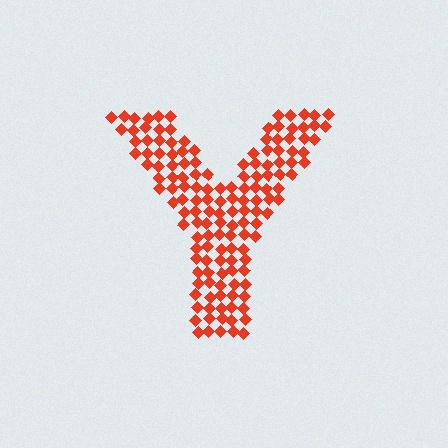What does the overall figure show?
The overall figure shows the letter Y.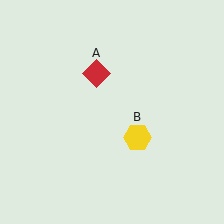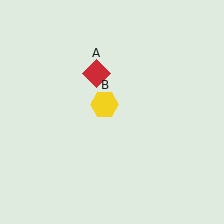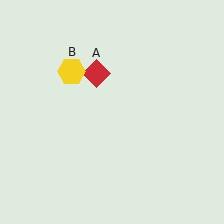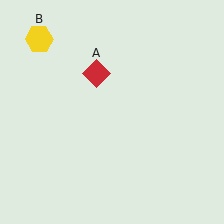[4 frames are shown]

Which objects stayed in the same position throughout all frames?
Red diamond (object A) remained stationary.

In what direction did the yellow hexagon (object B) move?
The yellow hexagon (object B) moved up and to the left.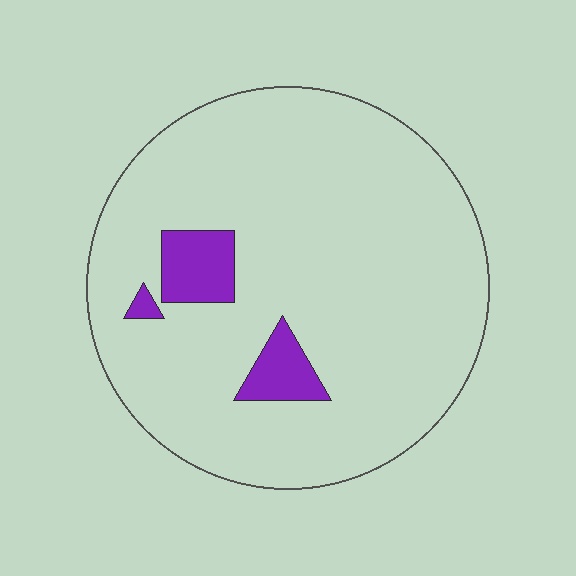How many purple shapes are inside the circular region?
3.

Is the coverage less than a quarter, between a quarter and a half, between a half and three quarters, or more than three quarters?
Less than a quarter.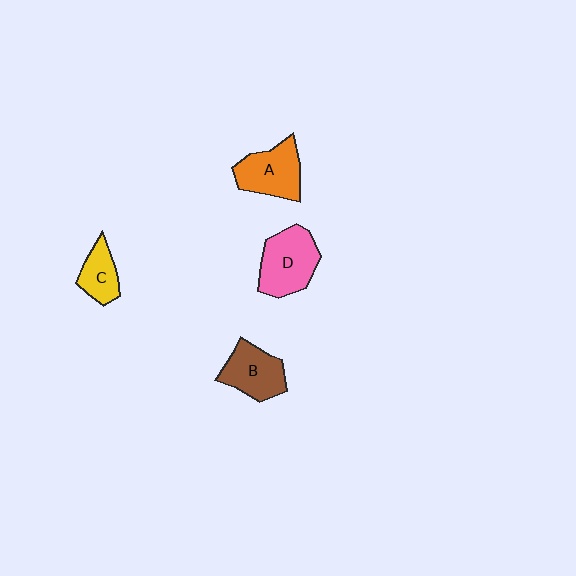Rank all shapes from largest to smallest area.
From largest to smallest: D (pink), A (orange), B (brown), C (yellow).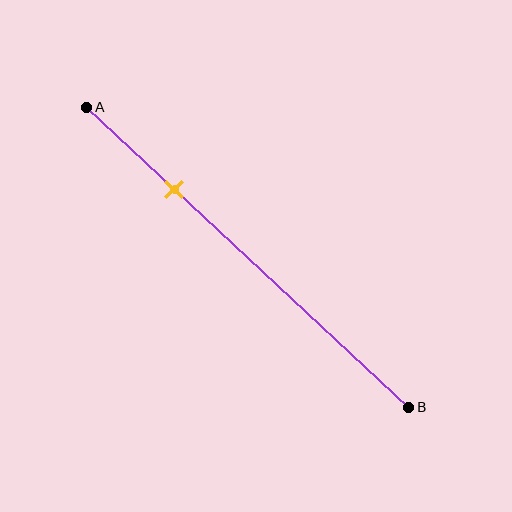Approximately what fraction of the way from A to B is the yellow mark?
The yellow mark is approximately 25% of the way from A to B.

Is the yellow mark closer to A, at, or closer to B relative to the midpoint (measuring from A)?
The yellow mark is closer to point A than the midpoint of segment AB.